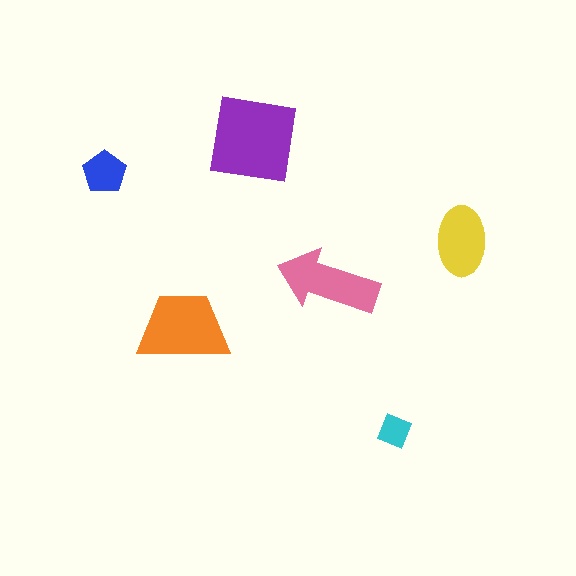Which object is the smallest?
The cyan diamond.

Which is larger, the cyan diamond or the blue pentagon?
The blue pentagon.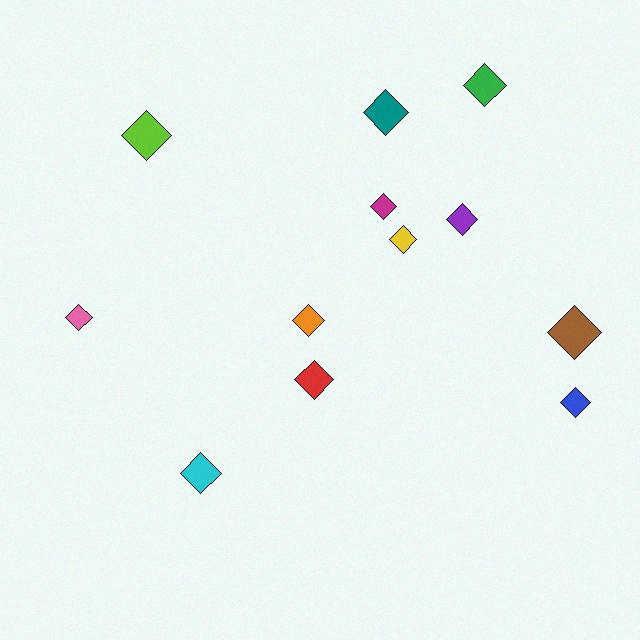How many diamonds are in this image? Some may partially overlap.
There are 12 diamonds.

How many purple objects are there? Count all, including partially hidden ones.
There is 1 purple object.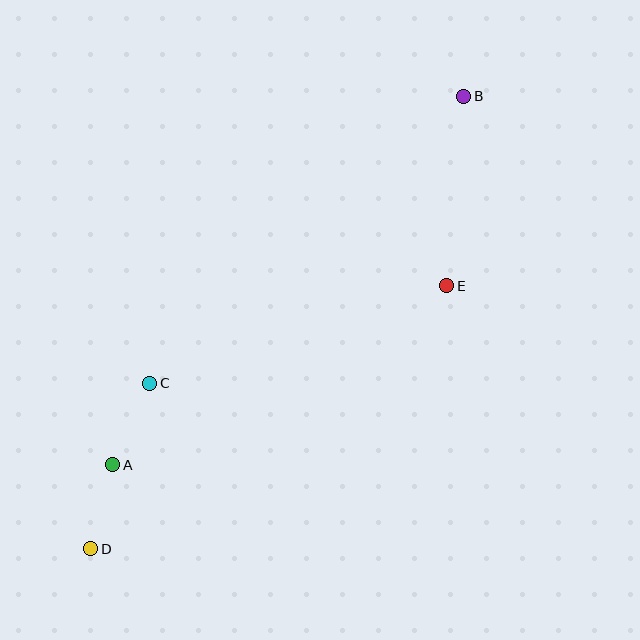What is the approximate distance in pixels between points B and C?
The distance between B and C is approximately 426 pixels.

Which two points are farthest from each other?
Points B and D are farthest from each other.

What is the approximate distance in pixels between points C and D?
The distance between C and D is approximately 176 pixels.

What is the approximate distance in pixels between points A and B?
The distance between A and B is approximately 509 pixels.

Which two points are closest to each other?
Points A and D are closest to each other.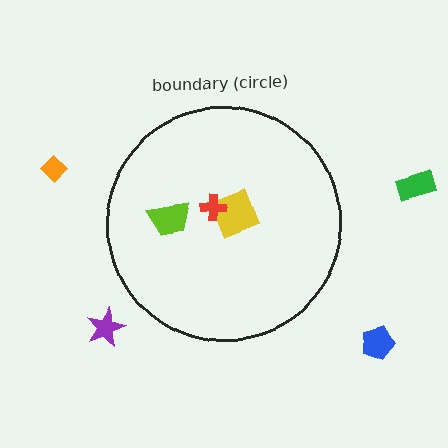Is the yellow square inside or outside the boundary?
Inside.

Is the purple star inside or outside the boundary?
Outside.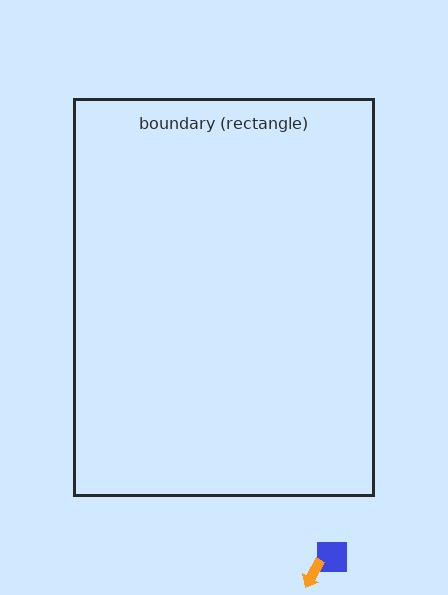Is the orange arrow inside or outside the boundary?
Outside.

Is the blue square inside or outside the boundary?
Outside.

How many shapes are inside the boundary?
0 inside, 2 outside.